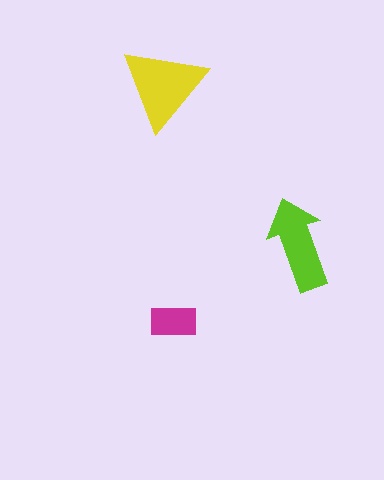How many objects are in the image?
There are 3 objects in the image.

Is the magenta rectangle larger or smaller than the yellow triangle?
Smaller.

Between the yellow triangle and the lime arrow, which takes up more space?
The yellow triangle.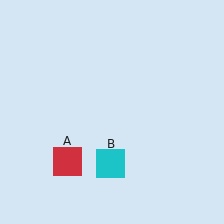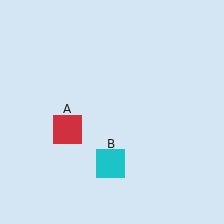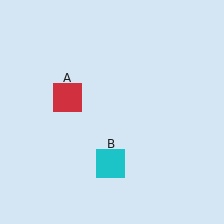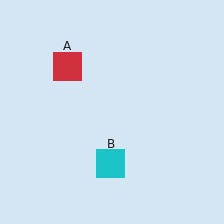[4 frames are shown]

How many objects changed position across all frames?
1 object changed position: red square (object A).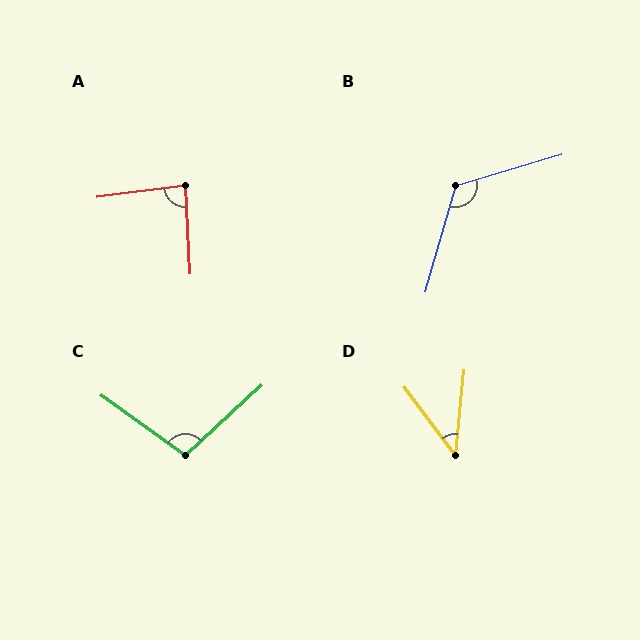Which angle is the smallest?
D, at approximately 42 degrees.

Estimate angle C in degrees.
Approximately 102 degrees.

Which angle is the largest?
B, at approximately 122 degrees.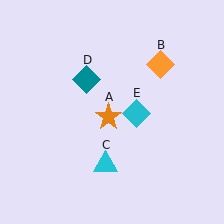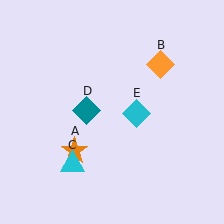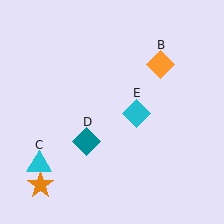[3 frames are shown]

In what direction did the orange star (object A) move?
The orange star (object A) moved down and to the left.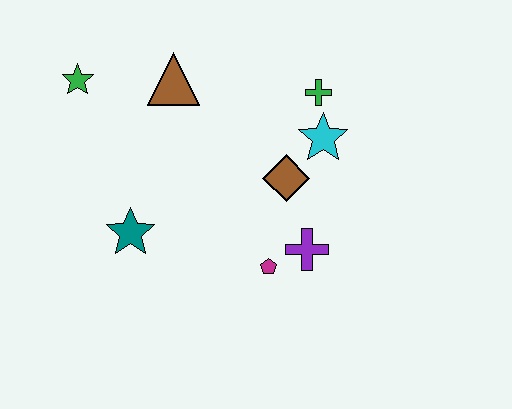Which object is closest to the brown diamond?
The cyan star is closest to the brown diamond.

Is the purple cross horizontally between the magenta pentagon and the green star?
No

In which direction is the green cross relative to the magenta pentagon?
The green cross is above the magenta pentagon.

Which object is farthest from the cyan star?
The green star is farthest from the cyan star.